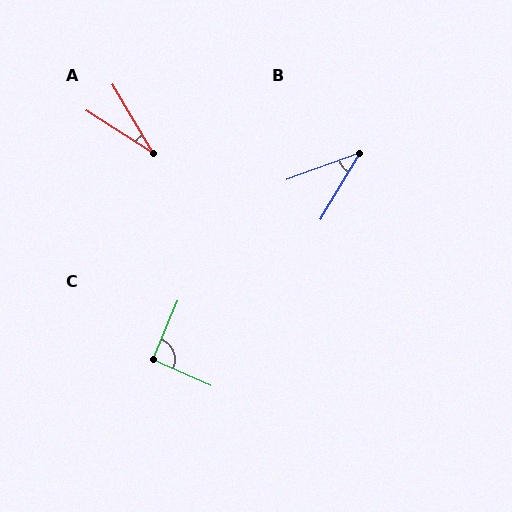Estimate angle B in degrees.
Approximately 40 degrees.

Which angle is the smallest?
A, at approximately 27 degrees.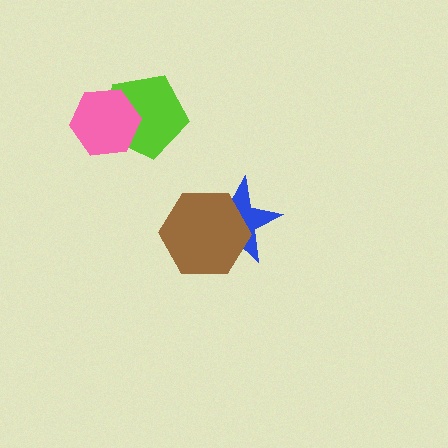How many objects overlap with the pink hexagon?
1 object overlaps with the pink hexagon.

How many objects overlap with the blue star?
1 object overlaps with the blue star.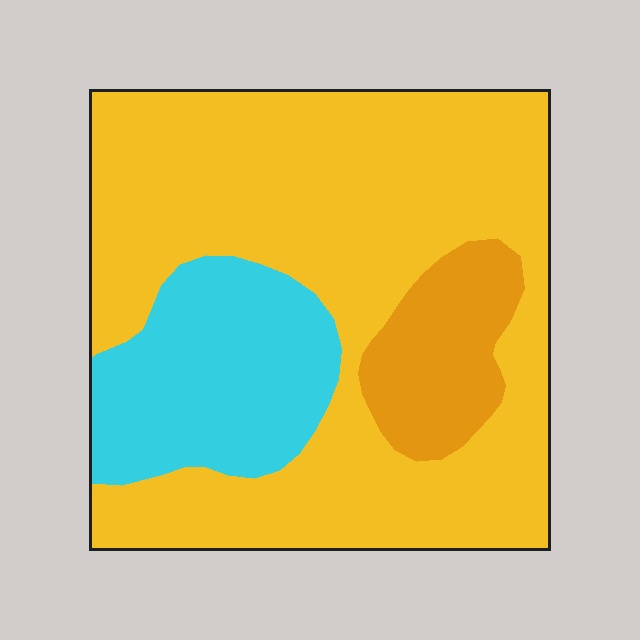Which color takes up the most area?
Yellow, at roughly 70%.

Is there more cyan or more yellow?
Yellow.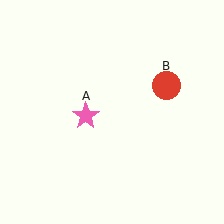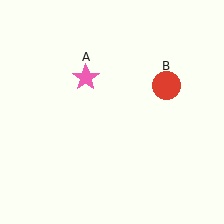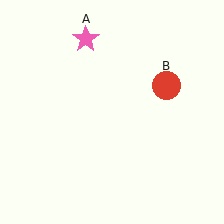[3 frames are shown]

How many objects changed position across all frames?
1 object changed position: pink star (object A).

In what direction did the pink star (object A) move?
The pink star (object A) moved up.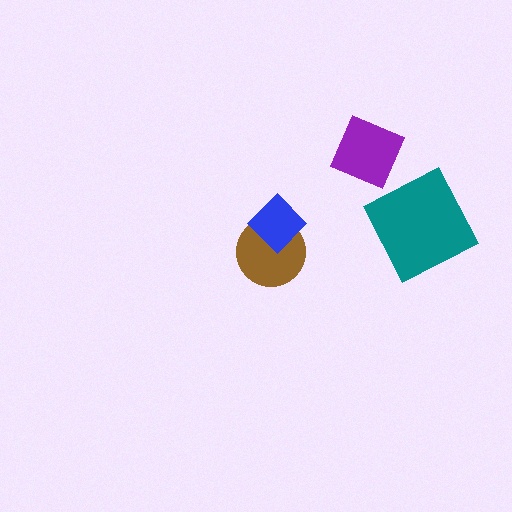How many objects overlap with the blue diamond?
1 object overlaps with the blue diamond.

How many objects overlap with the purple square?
0 objects overlap with the purple square.